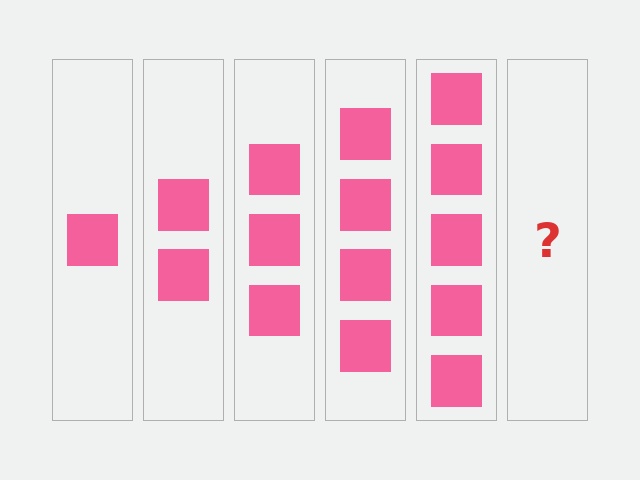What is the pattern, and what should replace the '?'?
The pattern is that each step adds one more square. The '?' should be 6 squares.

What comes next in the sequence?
The next element should be 6 squares.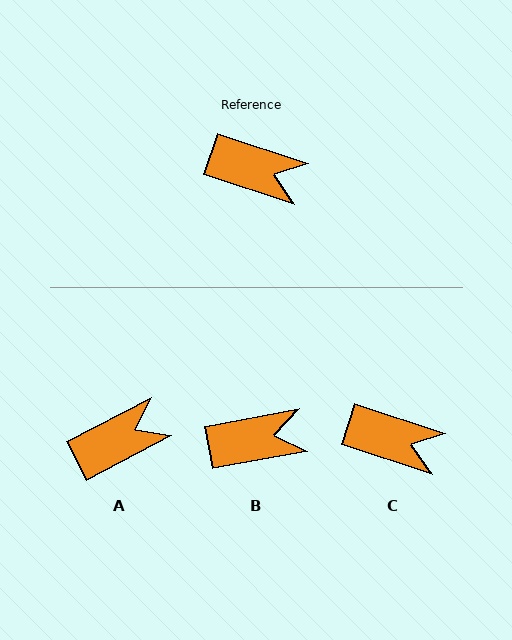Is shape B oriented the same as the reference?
No, it is off by about 29 degrees.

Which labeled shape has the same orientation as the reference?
C.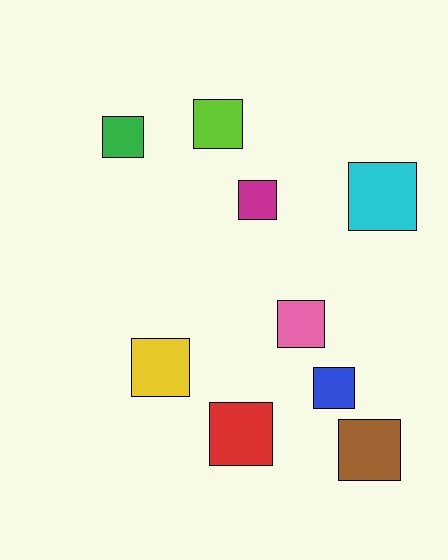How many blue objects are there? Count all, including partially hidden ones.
There is 1 blue object.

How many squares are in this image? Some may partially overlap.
There are 9 squares.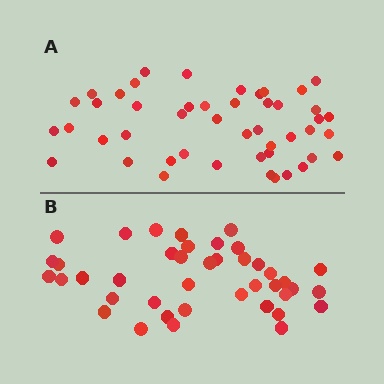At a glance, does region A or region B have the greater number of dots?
Region A (the top region) has more dots.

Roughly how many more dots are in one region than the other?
Region A has about 6 more dots than region B.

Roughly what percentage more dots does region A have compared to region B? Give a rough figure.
About 15% more.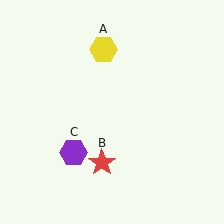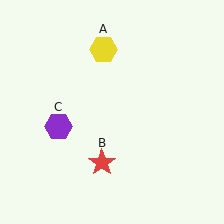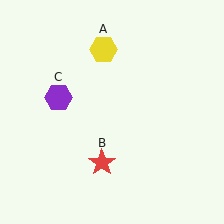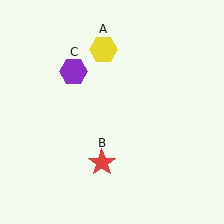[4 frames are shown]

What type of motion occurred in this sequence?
The purple hexagon (object C) rotated clockwise around the center of the scene.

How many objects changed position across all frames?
1 object changed position: purple hexagon (object C).